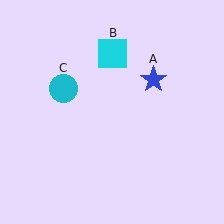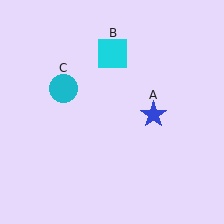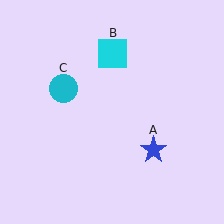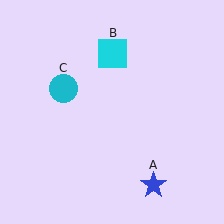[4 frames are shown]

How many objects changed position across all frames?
1 object changed position: blue star (object A).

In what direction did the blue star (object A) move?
The blue star (object A) moved down.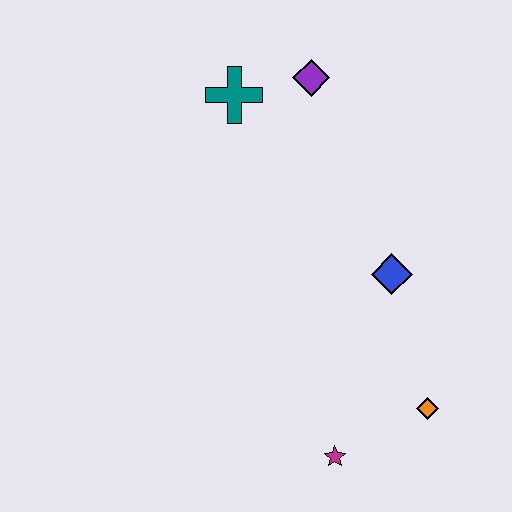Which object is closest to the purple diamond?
The teal cross is closest to the purple diamond.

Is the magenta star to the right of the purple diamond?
Yes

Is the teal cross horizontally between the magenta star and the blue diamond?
No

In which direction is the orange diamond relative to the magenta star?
The orange diamond is to the right of the magenta star.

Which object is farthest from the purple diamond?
The magenta star is farthest from the purple diamond.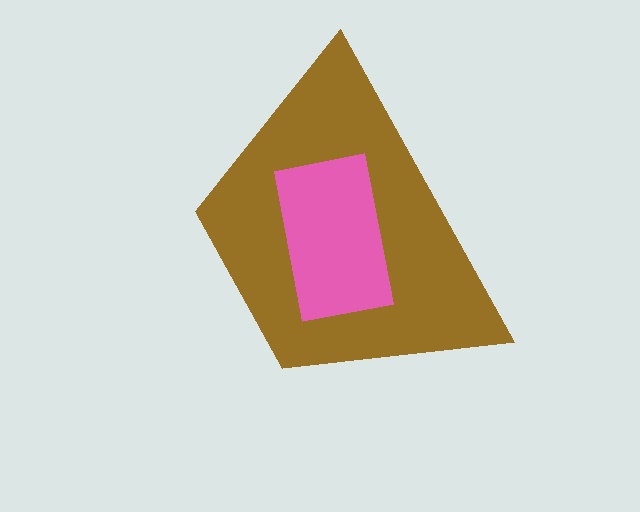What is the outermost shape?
The brown trapezoid.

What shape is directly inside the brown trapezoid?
The pink rectangle.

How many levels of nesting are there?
2.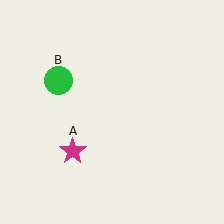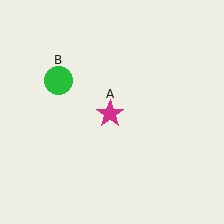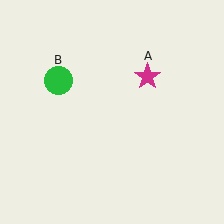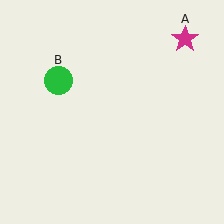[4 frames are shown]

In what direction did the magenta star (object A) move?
The magenta star (object A) moved up and to the right.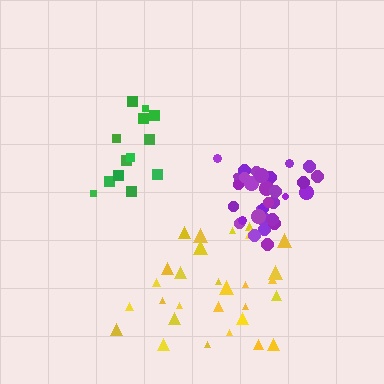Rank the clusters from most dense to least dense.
purple, yellow, green.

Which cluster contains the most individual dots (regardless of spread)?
Purple (32).